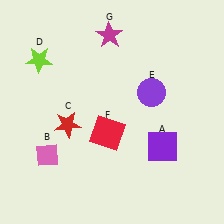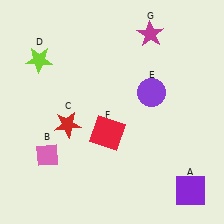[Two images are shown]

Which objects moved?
The objects that moved are: the purple square (A), the magenta star (G).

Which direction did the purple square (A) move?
The purple square (A) moved down.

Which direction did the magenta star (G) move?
The magenta star (G) moved right.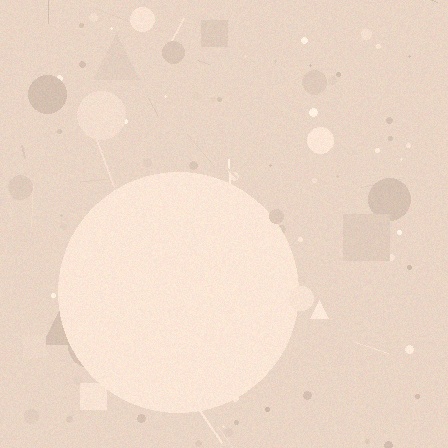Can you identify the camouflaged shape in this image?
The camouflaged shape is a circle.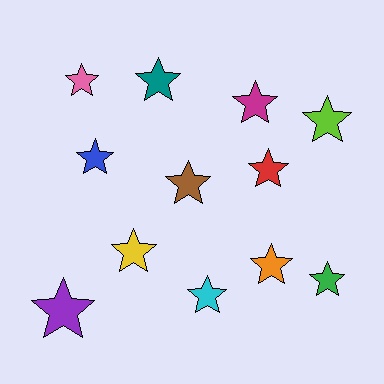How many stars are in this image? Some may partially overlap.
There are 12 stars.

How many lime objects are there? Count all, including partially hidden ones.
There is 1 lime object.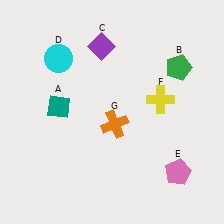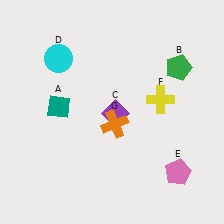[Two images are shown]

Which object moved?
The purple diamond (C) moved down.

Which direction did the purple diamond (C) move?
The purple diamond (C) moved down.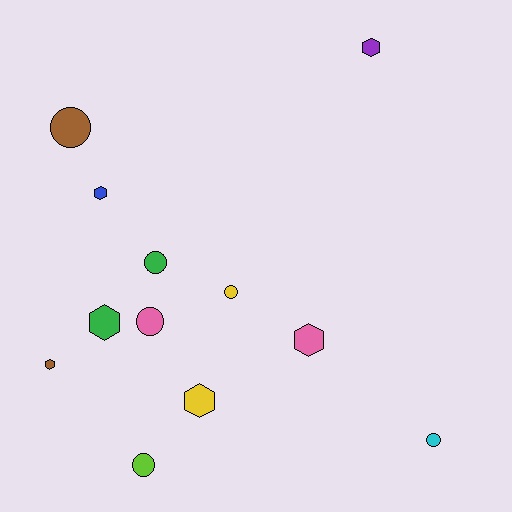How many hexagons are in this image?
There are 6 hexagons.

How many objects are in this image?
There are 12 objects.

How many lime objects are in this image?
There is 1 lime object.